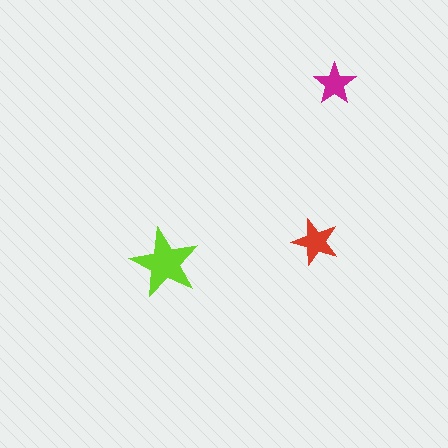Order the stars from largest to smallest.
the lime one, the red one, the magenta one.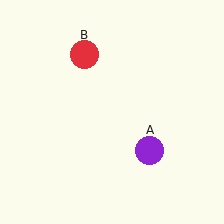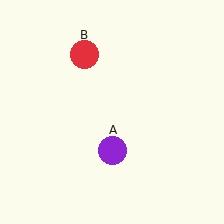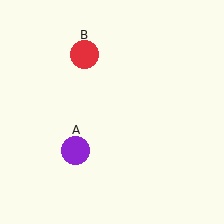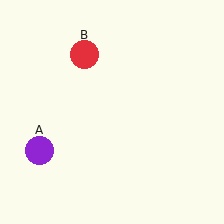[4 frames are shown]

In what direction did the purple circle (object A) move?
The purple circle (object A) moved left.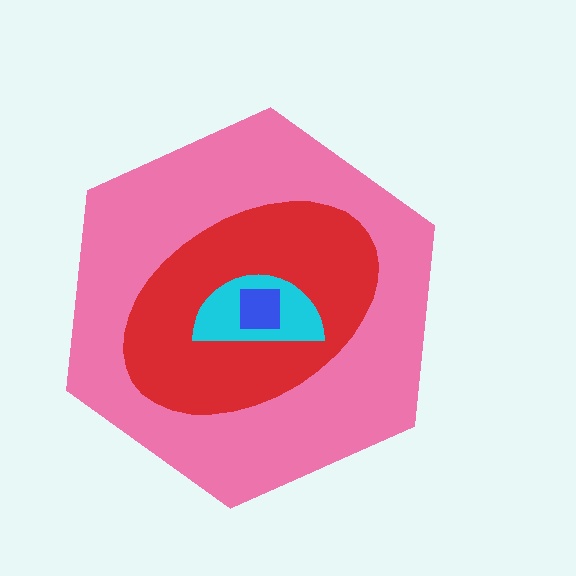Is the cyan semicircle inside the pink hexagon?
Yes.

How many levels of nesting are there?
4.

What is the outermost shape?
The pink hexagon.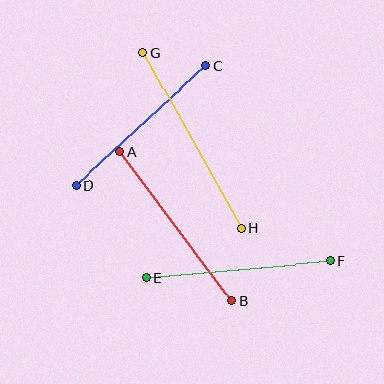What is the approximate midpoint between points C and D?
The midpoint is at approximately (141, 125) pixels.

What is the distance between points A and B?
The distance is approximately 186 pixels.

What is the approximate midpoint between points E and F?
The midpoint is at approximately (239, 270) pixels.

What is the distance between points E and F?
The distance is approximately 185 pixels.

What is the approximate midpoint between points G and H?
The midpoint is at approximately (192, 140) pixels.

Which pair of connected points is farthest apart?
Points G and H are farthest apart.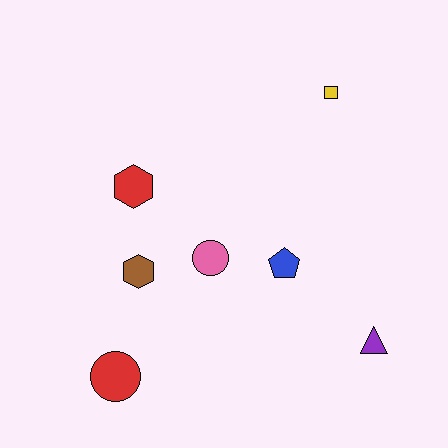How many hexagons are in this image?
There are 2 hexagons.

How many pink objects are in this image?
There is 1 pink object.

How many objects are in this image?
There are 7 objects.